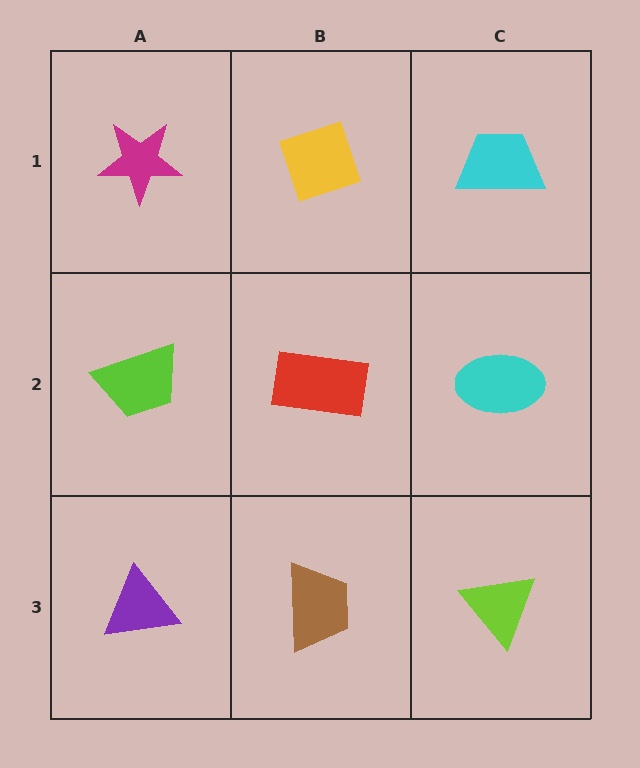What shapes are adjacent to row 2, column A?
A magenta star (row 1, column A), a purple triangle (row 3, column A), a red rectangle (row 2, column B).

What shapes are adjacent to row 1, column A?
A lime trapezoid (row 2, column A), a yellow diamond (row 1, column B).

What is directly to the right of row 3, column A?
A brown trapezoid.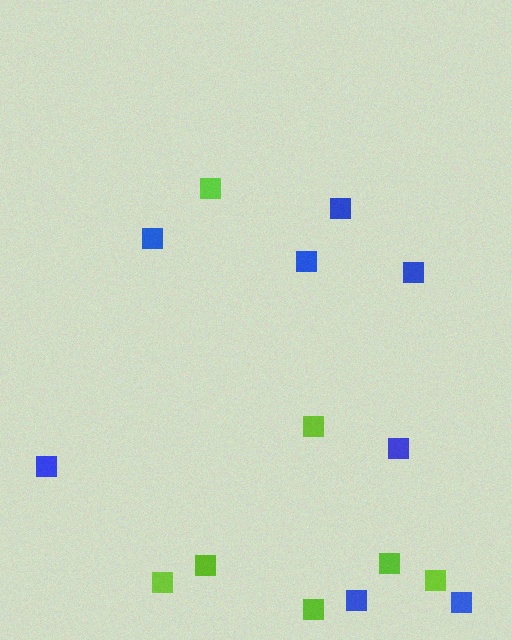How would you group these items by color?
There are 2 groups: one group of lime squares (7) and one group of blue squares (8).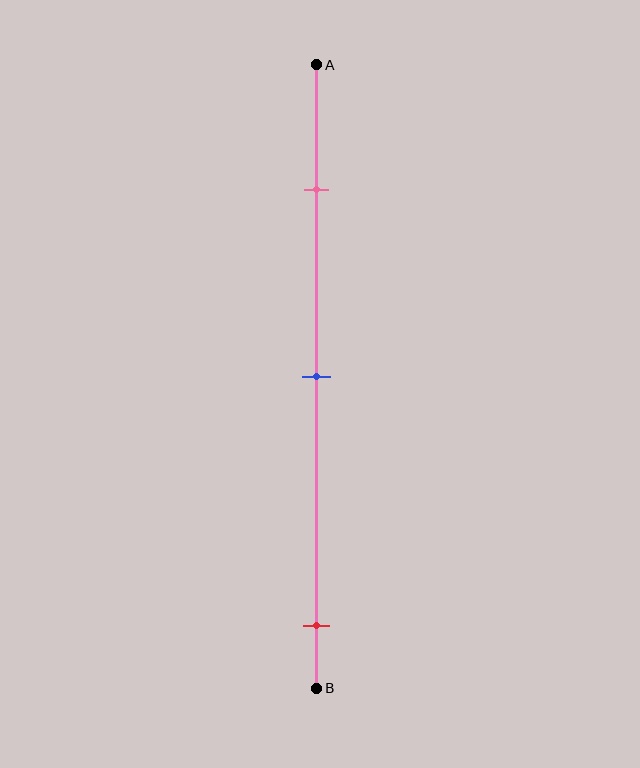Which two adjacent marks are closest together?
The pink and blue marks are the closest adjacent pair.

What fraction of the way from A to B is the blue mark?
The blue mark is approximately 50% (0.5) of the way from A to B.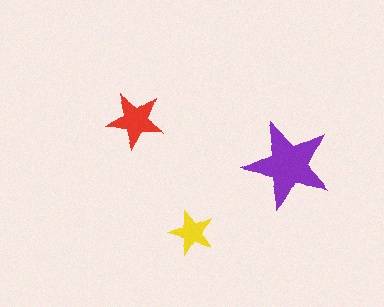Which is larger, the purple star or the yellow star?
The purple one.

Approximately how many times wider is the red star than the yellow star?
About 1.5 times wider.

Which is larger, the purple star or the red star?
The purple one.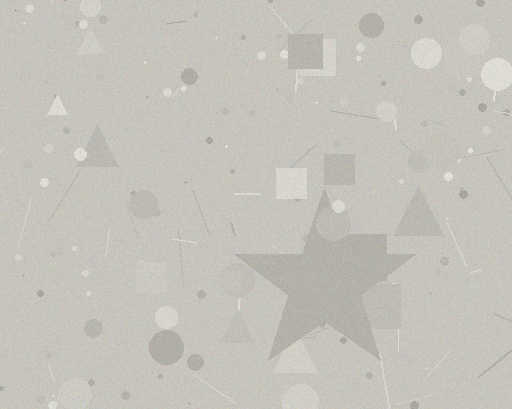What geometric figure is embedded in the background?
A star is embedded in the background.